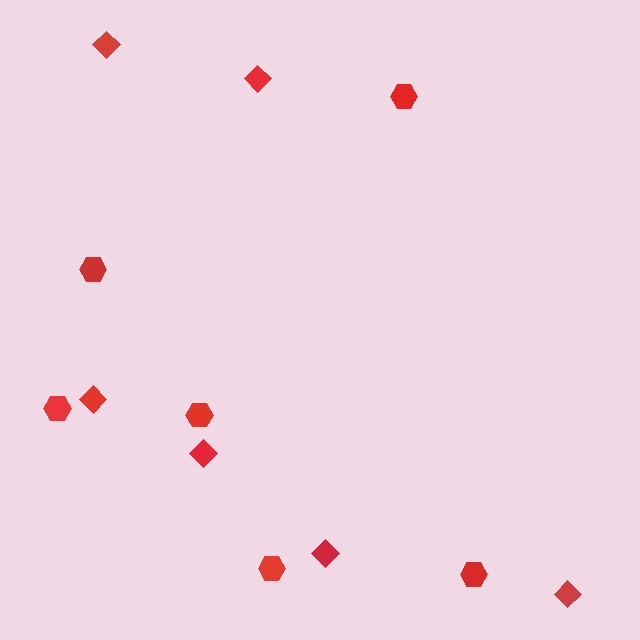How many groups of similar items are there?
There are 2 groups: one group of hexagons (6) and one group of diamonds (6).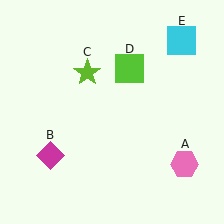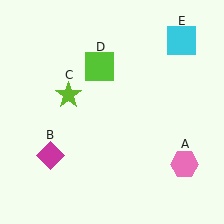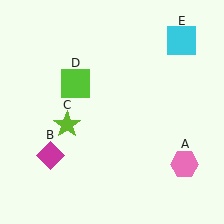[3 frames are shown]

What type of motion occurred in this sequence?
The lime star (object C), lime square (object D) rotated counterclockwise around the center of the scene.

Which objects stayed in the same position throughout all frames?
Pink hexagon (object A) and magenta diamond (object B) and cyan square (object E) remained stationary.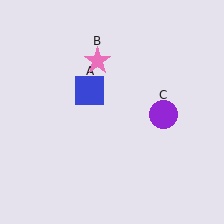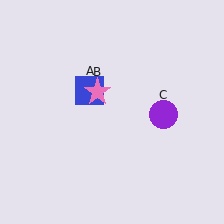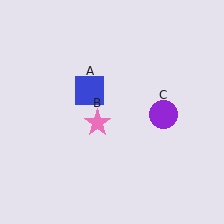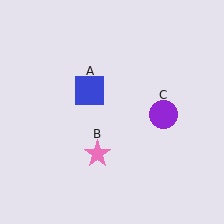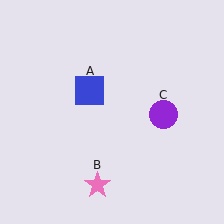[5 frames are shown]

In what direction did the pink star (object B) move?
The pink star (object B) moved down.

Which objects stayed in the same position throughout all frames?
Blue square (object A) and purple circle (object C) remained stationary.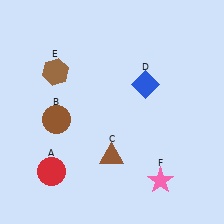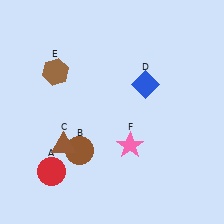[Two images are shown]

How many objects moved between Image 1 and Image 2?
3 objects moved between the two images.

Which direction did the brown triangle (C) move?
The brown triangle (C) moved left.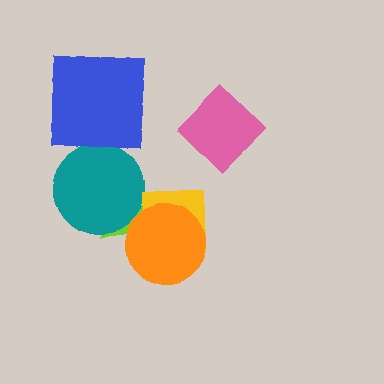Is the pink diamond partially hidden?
No, no other shape covers it.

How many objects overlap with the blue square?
0 objects overlap with the blue square.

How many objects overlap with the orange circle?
2 objects overlap with the orange circle.